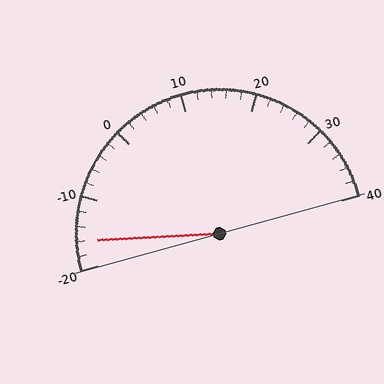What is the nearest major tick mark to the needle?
The nearest major tick mark is -20.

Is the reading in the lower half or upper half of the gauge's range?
The reading is in the lower half of the range (-20 to 40).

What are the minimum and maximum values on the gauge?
The gauge ranges from -20 to 40.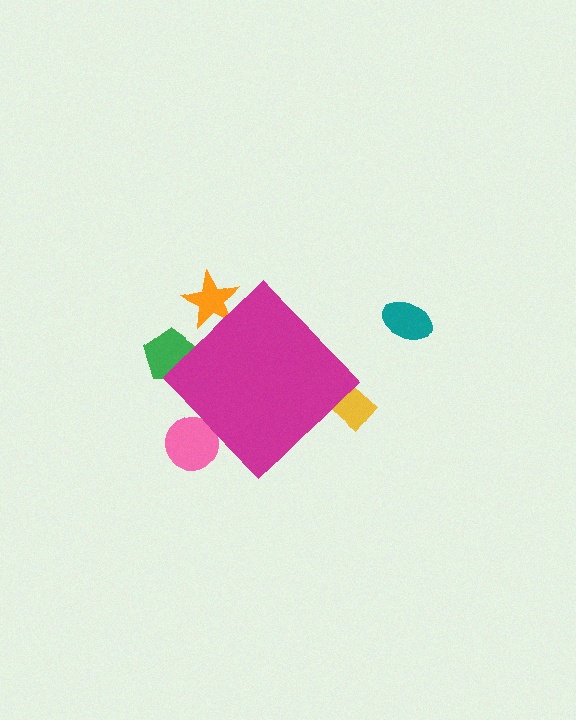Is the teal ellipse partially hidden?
No, the teal ellipse is fully visible.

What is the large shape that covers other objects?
A magenta diamond.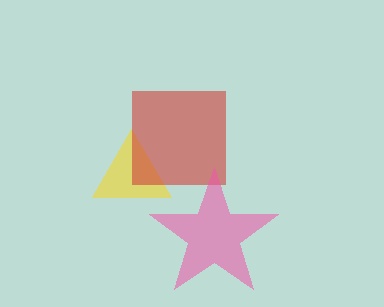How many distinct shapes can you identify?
There are 3 distinct shapes: a yellow triangle, a red square, a pink star.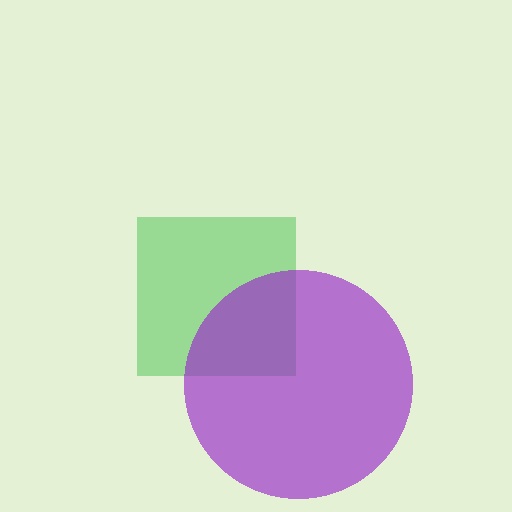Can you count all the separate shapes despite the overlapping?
Yes, there are 2 separate shapes.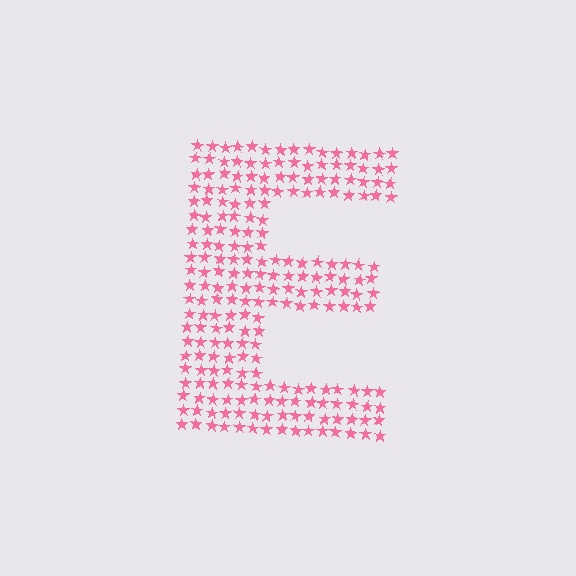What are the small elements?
The small elements are stars.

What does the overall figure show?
The overall figure shows the letter E.